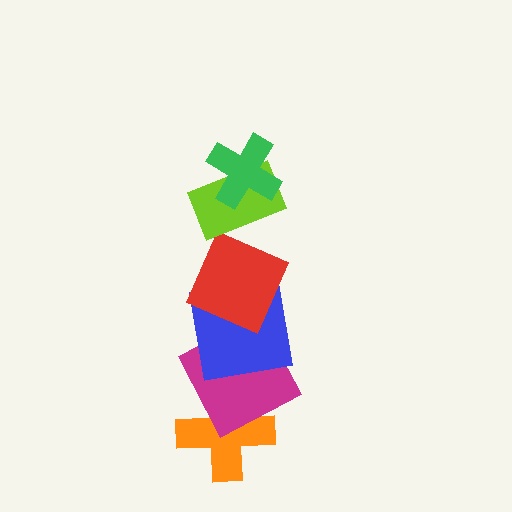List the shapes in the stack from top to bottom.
From top to bottom: the green cross, the lime rectangle, the red square, the blue square, the magenta square, the orange cross.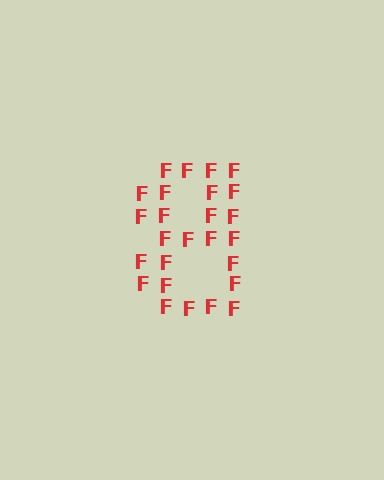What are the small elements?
The small elements are letter F's.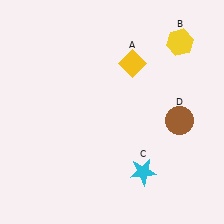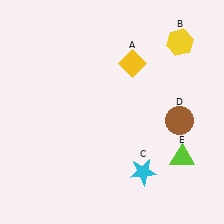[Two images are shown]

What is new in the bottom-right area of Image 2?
A lime triangle (E) was added in the bottom-right area of Image 2.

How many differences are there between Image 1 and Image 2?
There is 1 difference between the two images.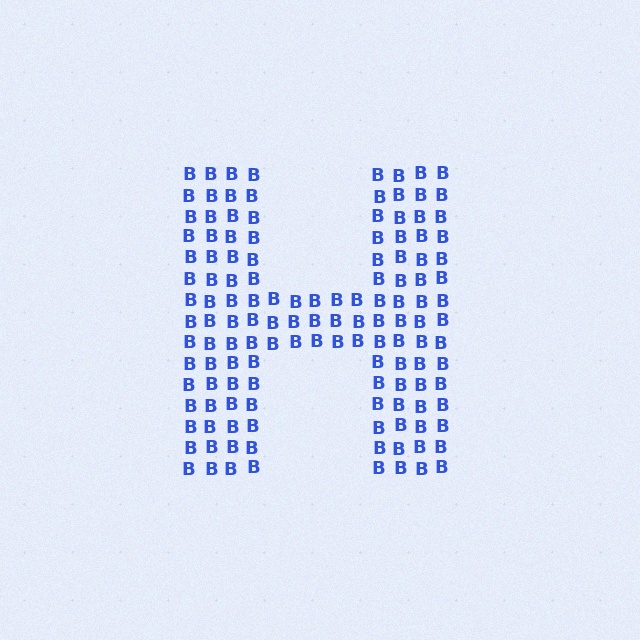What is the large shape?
The large shape is the letter H.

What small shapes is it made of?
It is made of small letter B's.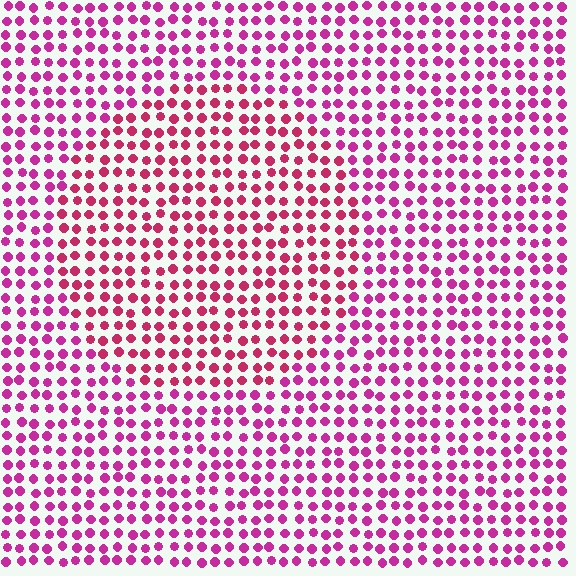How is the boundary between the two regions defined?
The boundary is defined purely by a slight shift in hue (about 23 degrees). Spacing, size, and orientation are identical on both sides.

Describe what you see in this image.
The image is filled with small magenta elements in a uniform arrangement. A circle-shaped region is visible where the elements are tinted to a slightly different hue, forming a subtle color boundary.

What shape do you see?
I see a circle.